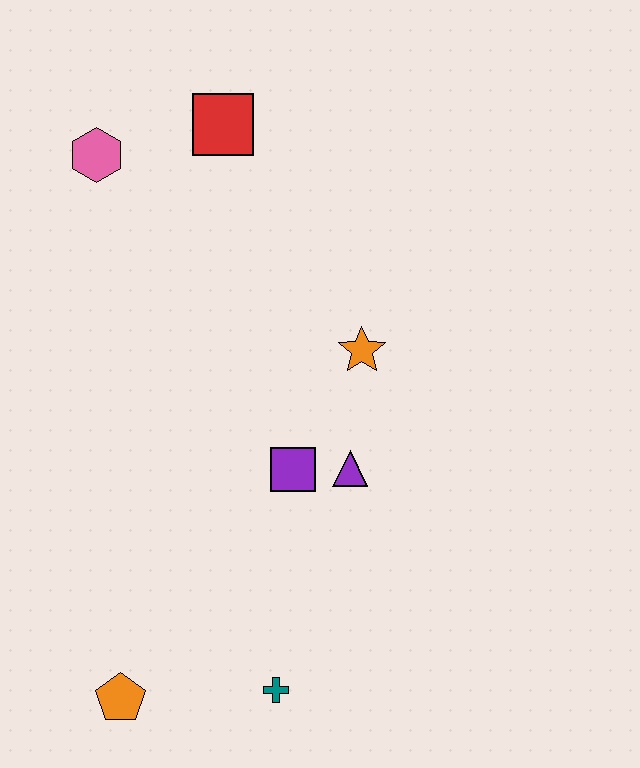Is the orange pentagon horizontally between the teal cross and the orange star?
No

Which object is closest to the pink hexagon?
The red square is closest to the pink hexagon.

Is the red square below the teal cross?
No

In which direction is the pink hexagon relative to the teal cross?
The pink hexagon is above the teal cross.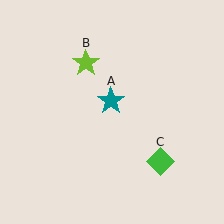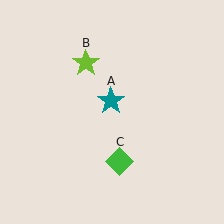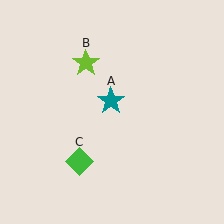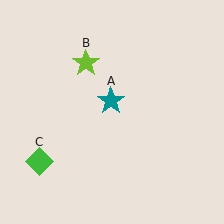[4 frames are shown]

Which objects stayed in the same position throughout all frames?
Teal star (object A) and lime star (object B) remained stationary.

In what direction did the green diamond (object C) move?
The green diamond (object C) moved left.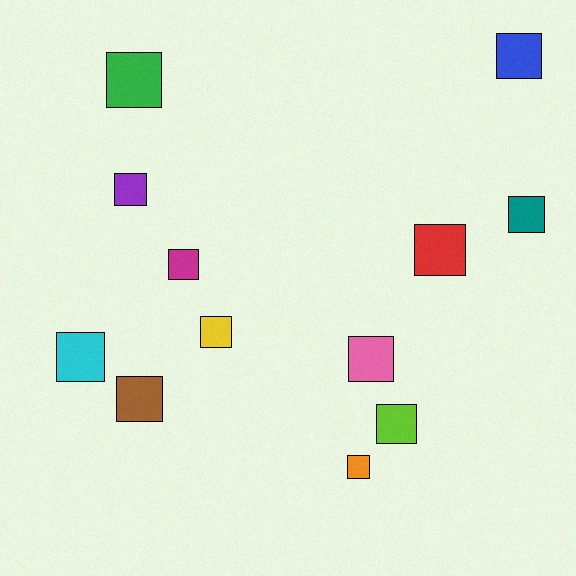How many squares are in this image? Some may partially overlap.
There are 12 squares.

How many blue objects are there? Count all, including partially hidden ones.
There is 1 blue object.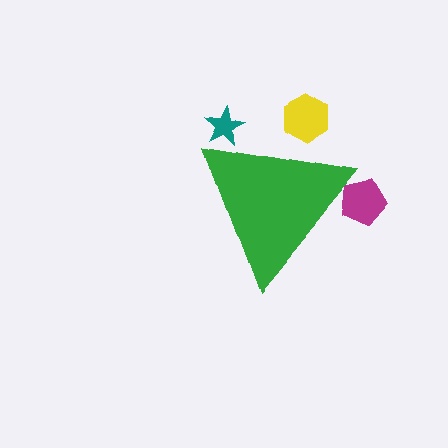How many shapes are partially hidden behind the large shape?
3 shapes are partially hidden.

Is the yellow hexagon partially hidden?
Yes, the yellow hexagon is partially hidden behind the green triangle.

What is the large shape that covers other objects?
A green triangle.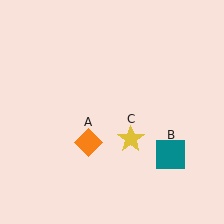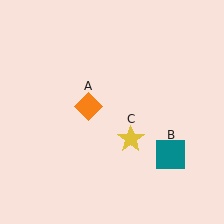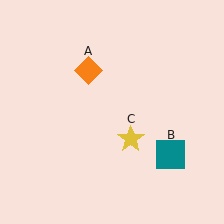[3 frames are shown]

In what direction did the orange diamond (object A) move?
The orange diamond (object A) moved up.